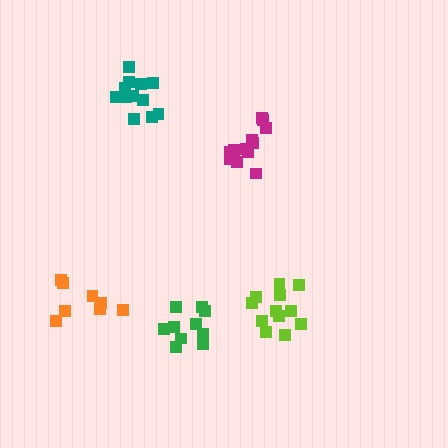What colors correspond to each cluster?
The clusters are colored: green, teal, magenta, lime, orange.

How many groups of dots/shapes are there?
There are 5 groups.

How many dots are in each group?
Group 1: 10 dots, Group 2: 12 dots, Group 3: 13 dots, Group 4: 12 dots, Group 5: 8 dots (55 total).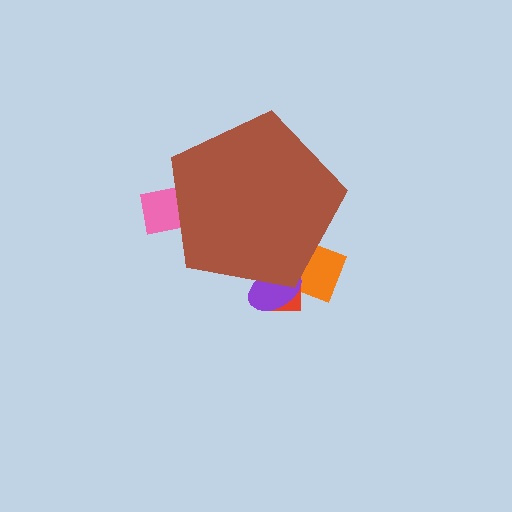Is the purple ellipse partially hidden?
Yes, the purple ellipse is partially hidden behind the brown pentagon.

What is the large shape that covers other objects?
A brown pentagon.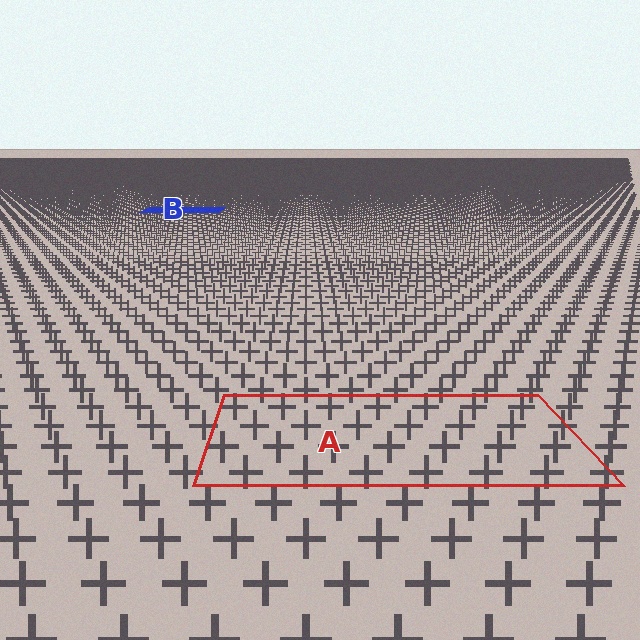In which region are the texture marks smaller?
The texture marks are smaller in region B, because it is farther away.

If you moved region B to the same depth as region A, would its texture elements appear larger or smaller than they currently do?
They would appear larger. At a closer depth, the same texture elements are projected at a bigger on-screen size.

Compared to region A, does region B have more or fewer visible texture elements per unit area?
Region B has more texture elements per unit area — they are packed more densely because it is farther away.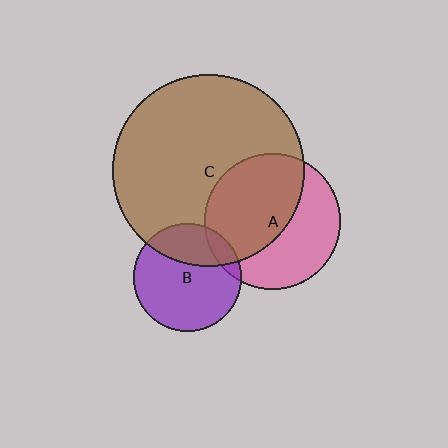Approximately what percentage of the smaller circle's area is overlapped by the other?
Approximately 30%.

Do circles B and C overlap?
Yes.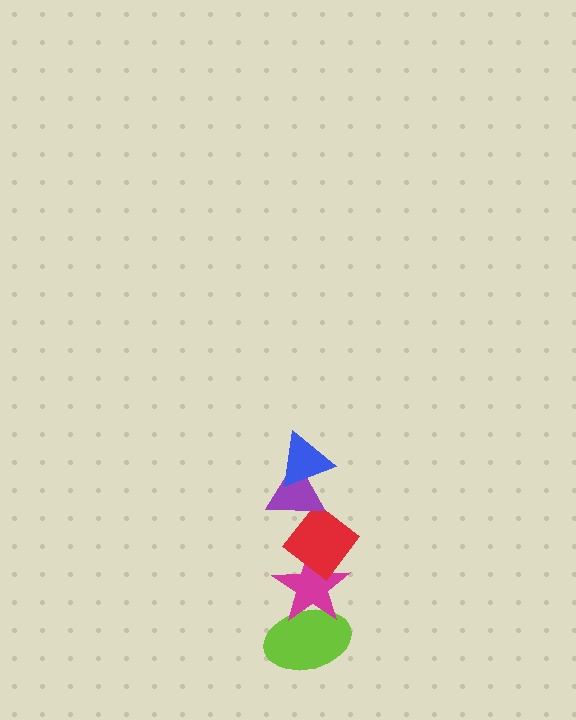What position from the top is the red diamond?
The red diamond is 3rd from the top.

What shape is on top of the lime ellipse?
The magenta star is on top of the lime ellipse.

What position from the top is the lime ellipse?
The lime ellipse is 5th from the top.